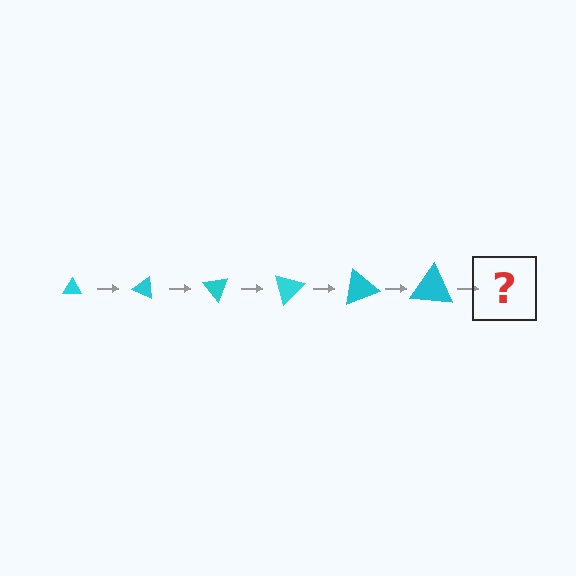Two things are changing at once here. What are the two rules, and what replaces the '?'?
The two rules are that the triangle grows larger each step and it rotates 25 degrees each step. The '?' should be a triangle, larger than the previous one and rotated 150 degrees from the start.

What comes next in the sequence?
The next element should be a triangle, larger than the previous one and rotated 150 degrees from the start.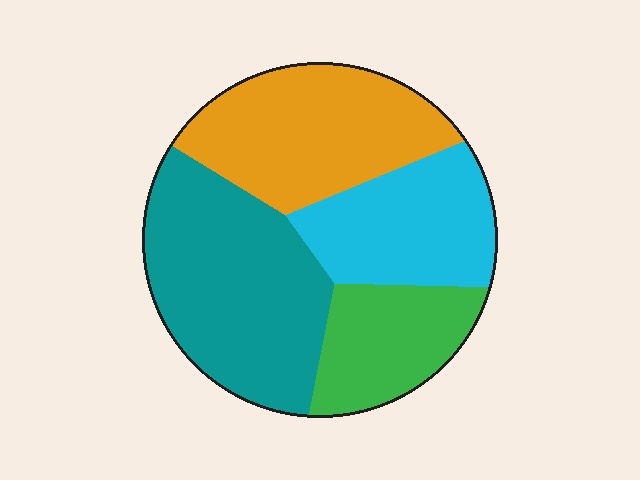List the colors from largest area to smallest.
From largest to smallest: teal, orange, cyan, green.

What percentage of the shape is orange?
Orange covers around 30% of the shape.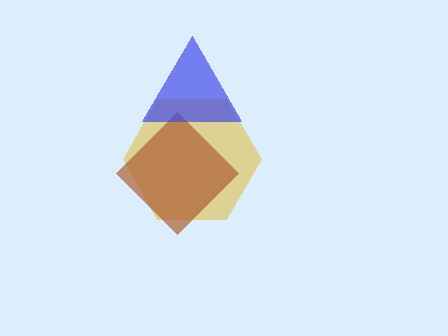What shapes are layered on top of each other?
The layered shapes are: a yellow hexagon, a brown diamond, a blue triangle.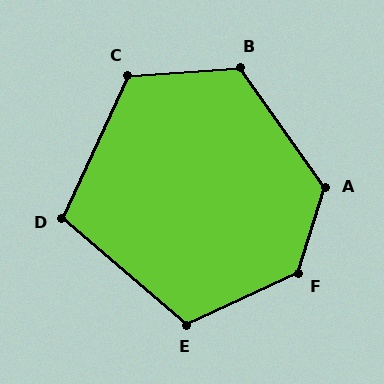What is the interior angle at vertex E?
Approximately 114 degrees (obtuse).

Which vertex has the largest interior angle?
F, at approximately 133 degrees.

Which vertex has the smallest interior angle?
D, at approximately 106 degrees.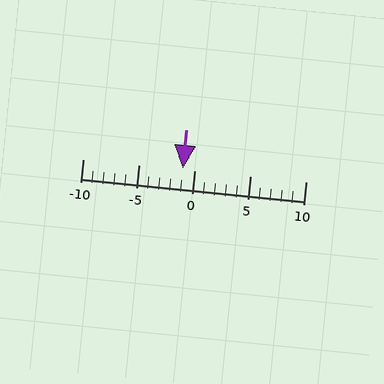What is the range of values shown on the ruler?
The ruler shows values from -10 to 10.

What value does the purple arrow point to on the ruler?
The purple arrow points to approximately -1.